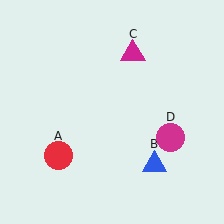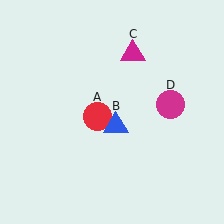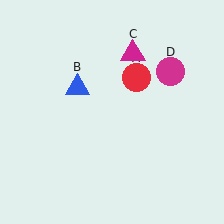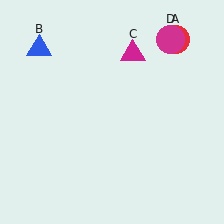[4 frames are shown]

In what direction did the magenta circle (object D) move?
The magenta circle (object D) moved up.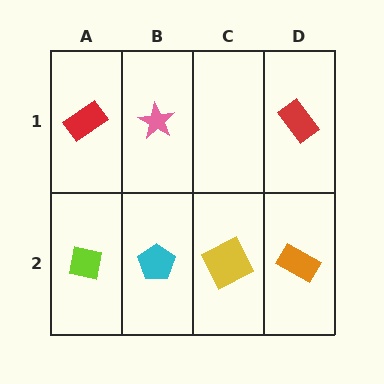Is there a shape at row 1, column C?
No, that cell is empty.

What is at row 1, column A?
A red rectangle.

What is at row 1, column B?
A pink star.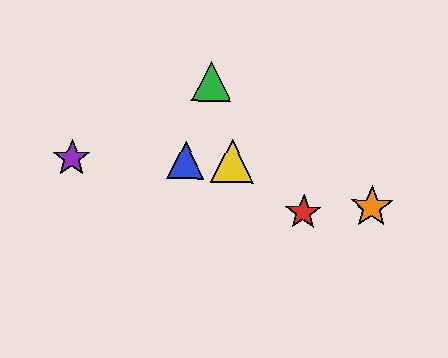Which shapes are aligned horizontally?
The blue triangle, the yellow triangle, the purple star are aligned horizontally.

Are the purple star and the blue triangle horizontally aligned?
Yes, both are at y≈158.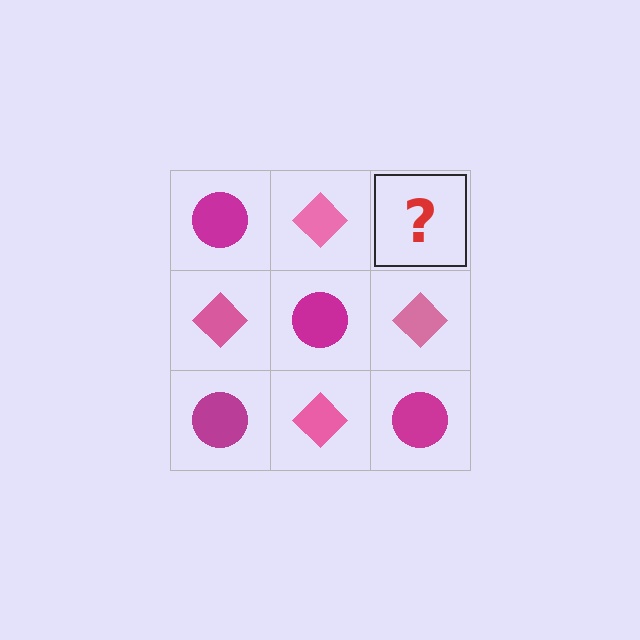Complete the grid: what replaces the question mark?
The question mark should be replaced with a magenta circle.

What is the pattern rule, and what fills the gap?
The rule is that it alternates magenta circle and pink diamond in a checkerboard pattern. The gap should be filled with a magenta circle.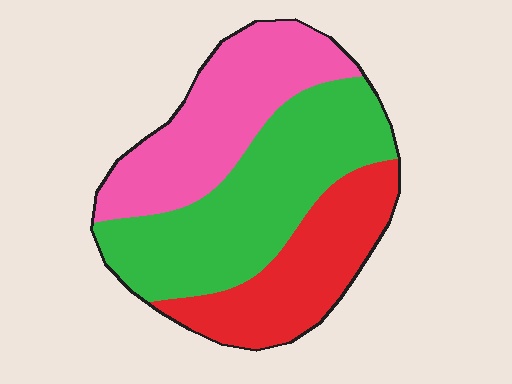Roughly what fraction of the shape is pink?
Pink covers 32% of the shape.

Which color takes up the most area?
Green, at roughly 40%.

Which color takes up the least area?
Red, at roughly 25%.